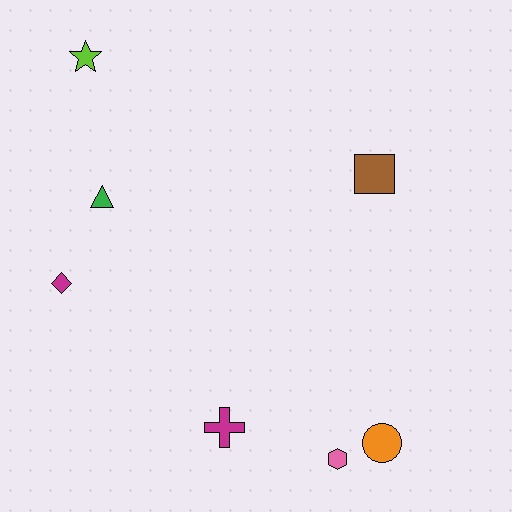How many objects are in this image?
There are 7 objects.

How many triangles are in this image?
There is 1 triangle.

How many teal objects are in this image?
There are no teal objects.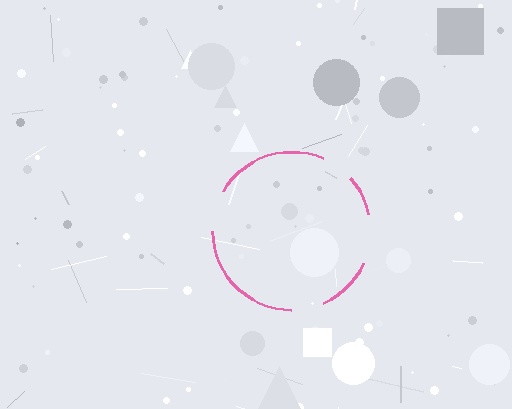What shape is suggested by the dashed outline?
The dashed outline suggests a circle.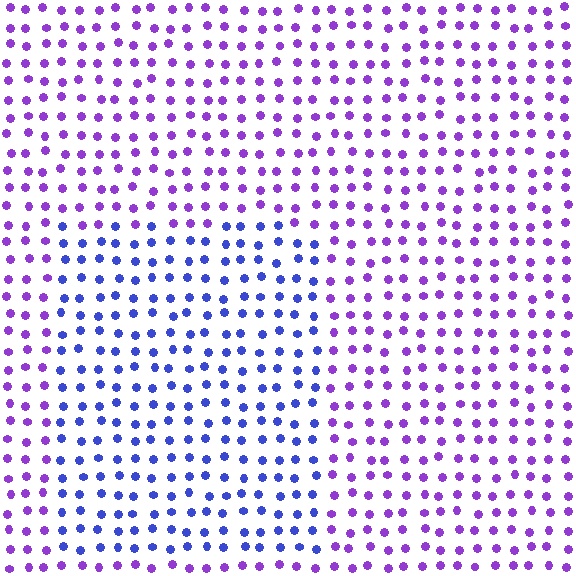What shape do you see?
I see a rectangle.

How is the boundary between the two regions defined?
The boundary is defined purely by a slight shift in hue (about 41 degrees). Spacing, size, and orientation are identical on both sides.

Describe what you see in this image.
The image is filled with small purple elements in a uniform arrangement. A rectangle-shaped region is visible where the elements are tinted to a slightly different hue, forming a subtle color boundary.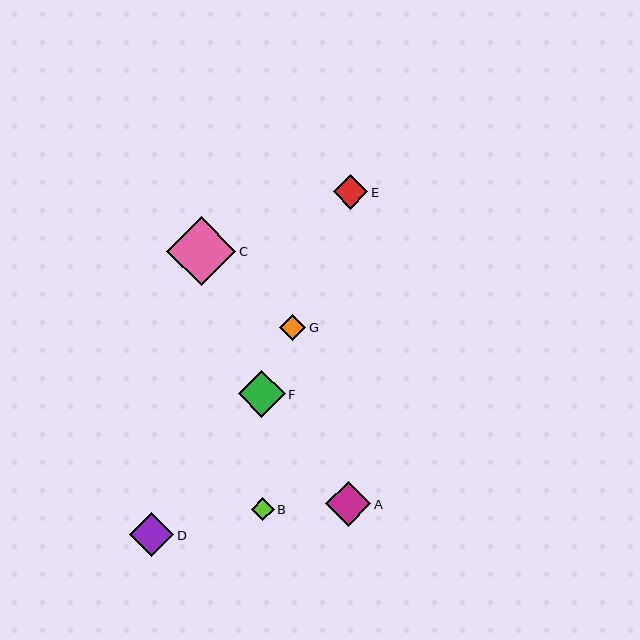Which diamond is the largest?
Diamond C is the largest with a size of approximately 69 pixels.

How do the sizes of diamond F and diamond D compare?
Diamond F and diamond D are approximately the same size.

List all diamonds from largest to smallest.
From largest to smallest: C, F, A, D, E, G, B.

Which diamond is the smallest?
Diamond B is the smallest with a size of approximately 23 pixels.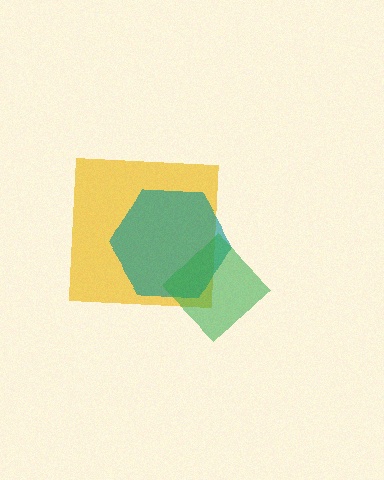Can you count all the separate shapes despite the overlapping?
Yes, there are 3 separate shapes.